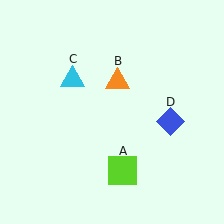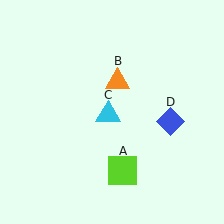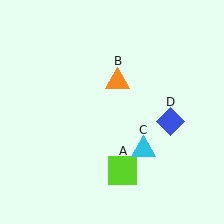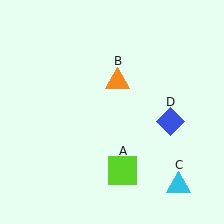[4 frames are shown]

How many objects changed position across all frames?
1 object changed position: cyan triangle (object C).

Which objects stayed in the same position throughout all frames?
Lime square (object A) and orange triangle (object B) and blue diamond (object D) remained stationary.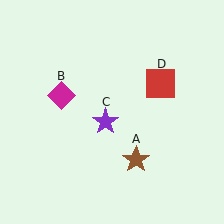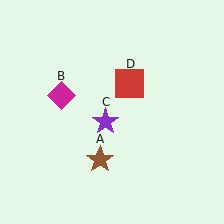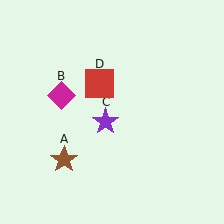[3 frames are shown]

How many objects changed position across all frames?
2 objects changed position: brown star (object A), red square (object D).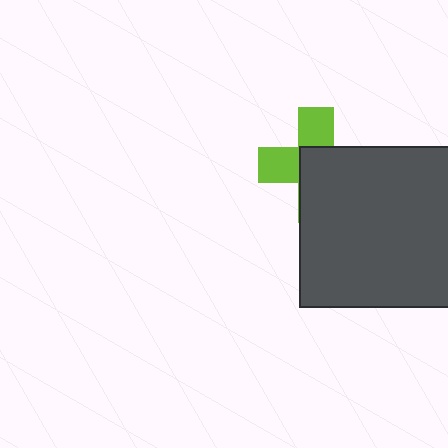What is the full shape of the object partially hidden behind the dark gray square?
The partially hidden object is a lime cross.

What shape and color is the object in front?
The object in front is a dark gray square.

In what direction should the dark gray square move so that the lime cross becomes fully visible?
The dark gray square should move toward the lower-right. That is the shortest direction to clear the overlap and leave the lime cross fully visible.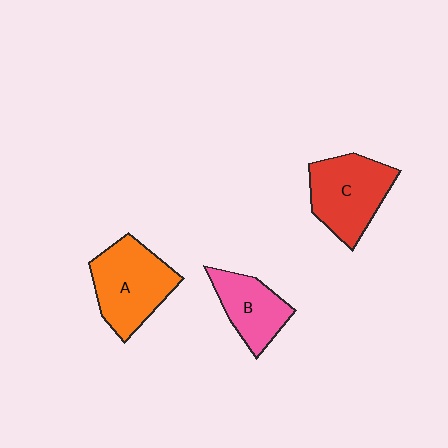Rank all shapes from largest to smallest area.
From largest to smallest: A (orange), C (red), B (pink).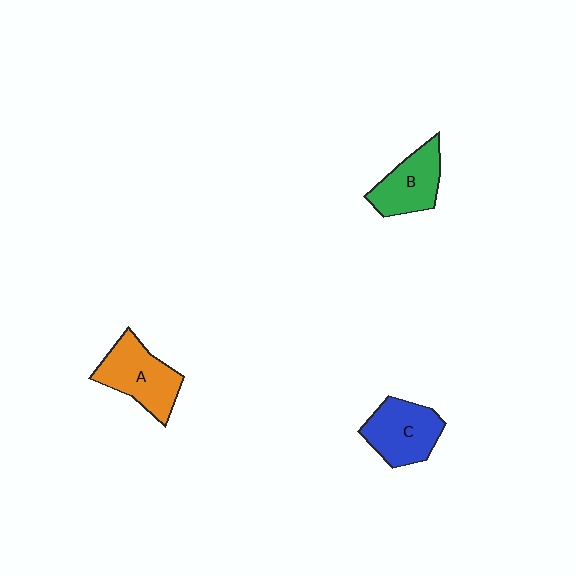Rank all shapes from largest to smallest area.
From largest to smallest: A (orange), C (blue), B (green).